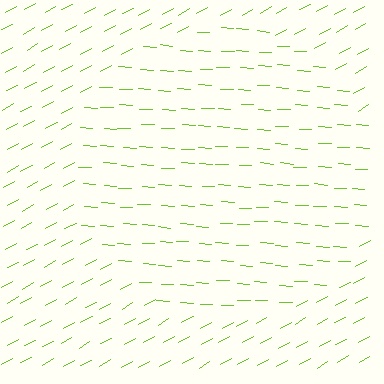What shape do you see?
I see a circle.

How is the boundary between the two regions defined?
The boundary is defined purely by a change in line orientation (approximately 32 degrees difference). All lines are the same color and thickness.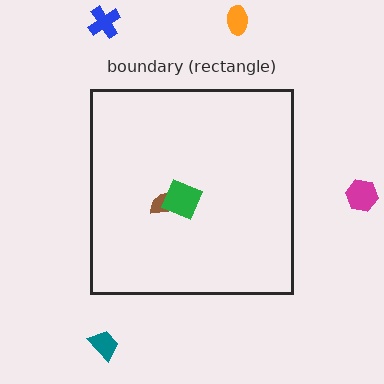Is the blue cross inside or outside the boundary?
Outside.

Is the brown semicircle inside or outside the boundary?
Inside.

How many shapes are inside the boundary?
2 inside, 4 outside.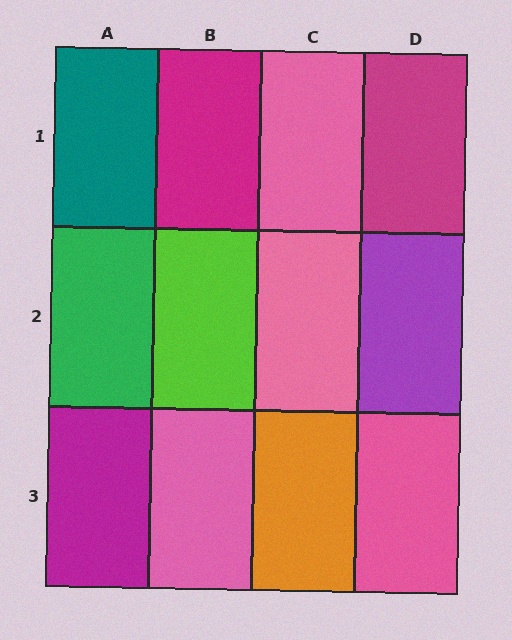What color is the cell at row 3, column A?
Magenta.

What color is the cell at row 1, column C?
Pink.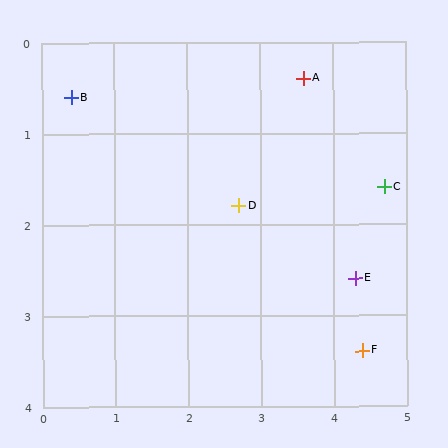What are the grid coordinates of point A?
Point A is at approximately (3.6, 0.4).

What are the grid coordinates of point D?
Point D is at approximately (2.7, 1.8).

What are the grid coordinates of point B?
Point B is at approximately (0.4, 0.6).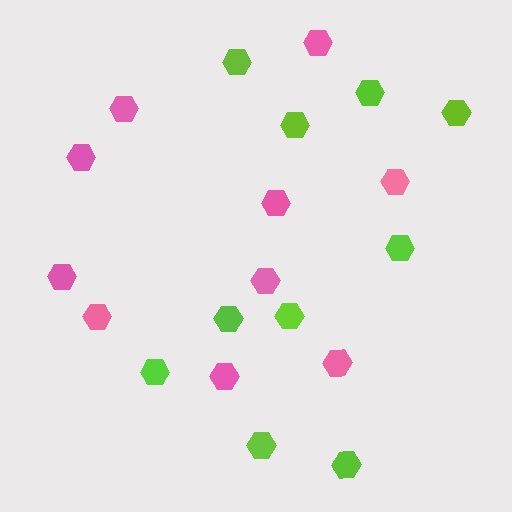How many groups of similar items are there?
There are 2 groups: one group of lime hexagons (10) and one group of pink hexagons (10).